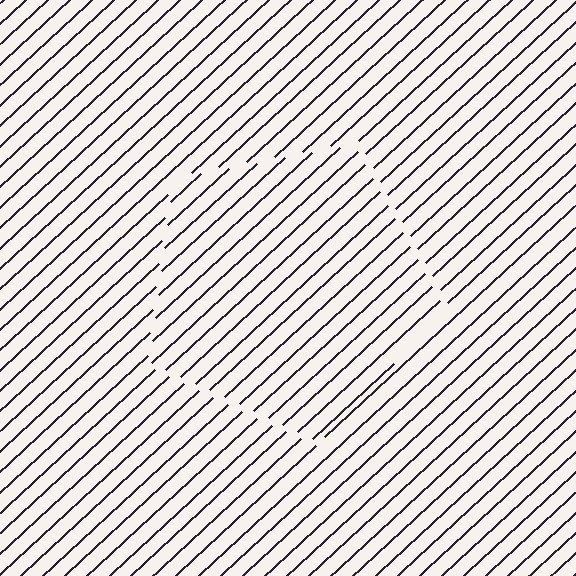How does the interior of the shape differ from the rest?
The interior of the shape contains the same grating, shifted by half a period — the contour is defined by the phase discontinuity where line-ends from the inner and outer gratings abut.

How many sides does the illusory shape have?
5 sides — the line-ends trace a pentagon.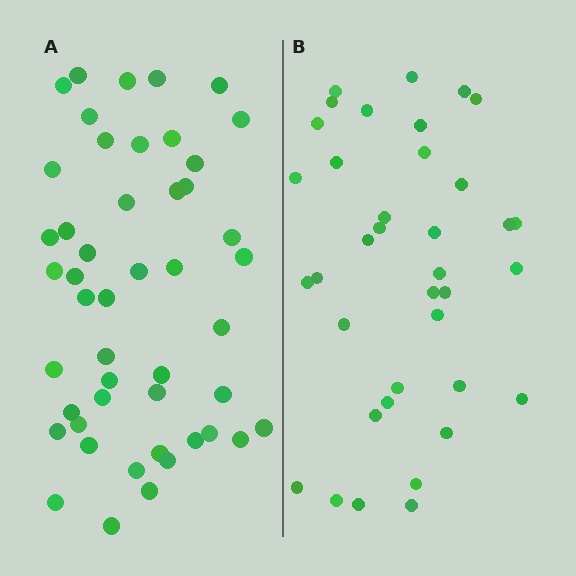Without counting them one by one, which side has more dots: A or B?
Region A (the left region) has more dots.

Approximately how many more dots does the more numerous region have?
Region A has roughly 12 or so more dots than region B.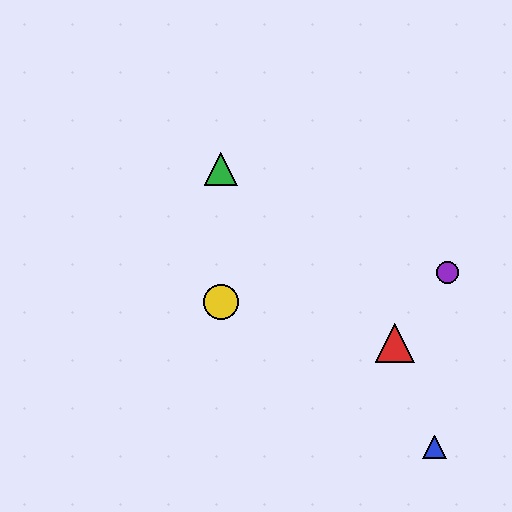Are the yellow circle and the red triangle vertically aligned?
No, the yellow circle is at x≈221 and the red triangle is at x≈395.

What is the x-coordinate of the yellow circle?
The yellow circle is at x≈221.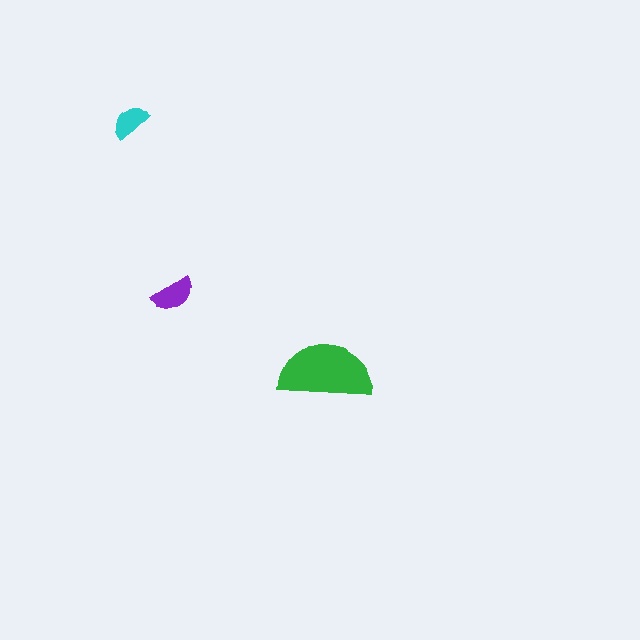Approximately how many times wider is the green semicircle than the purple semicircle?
About 2 times wider.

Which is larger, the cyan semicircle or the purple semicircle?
The purple one.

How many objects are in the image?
There are 3 objects in the image.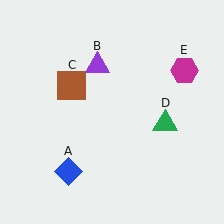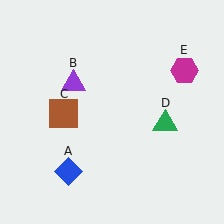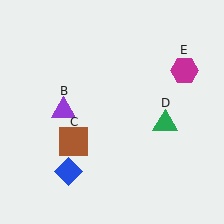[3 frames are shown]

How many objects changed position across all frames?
2 objects changed position: purple triangle (object B), brown square (object C).